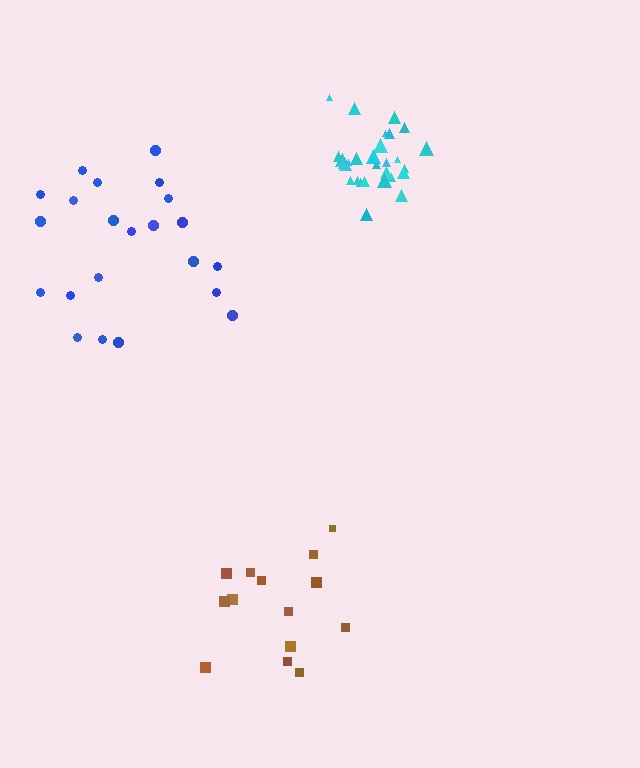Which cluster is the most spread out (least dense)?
Blue.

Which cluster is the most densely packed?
Cyan.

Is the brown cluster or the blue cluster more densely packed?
Brown.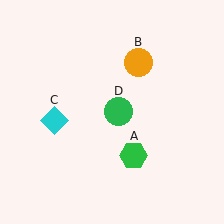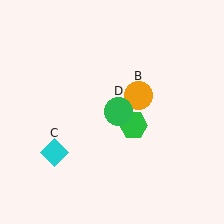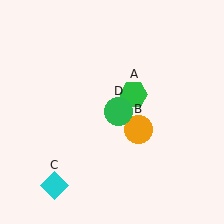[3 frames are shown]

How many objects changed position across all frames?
3 objects changed position: green hexagon (object A), orange circle (object B), cyan diamond (object C).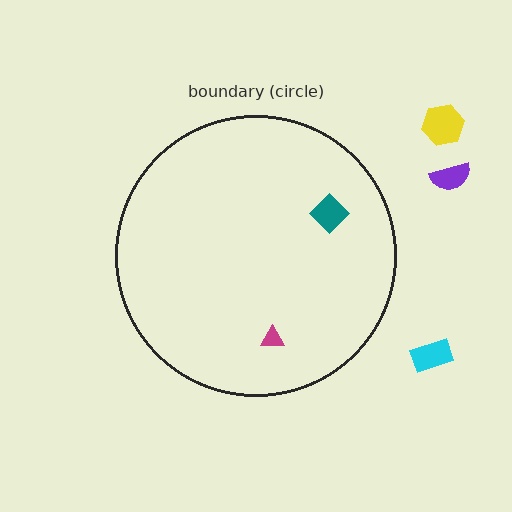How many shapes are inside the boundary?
2 inside, 3 outside.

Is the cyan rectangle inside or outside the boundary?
Outside.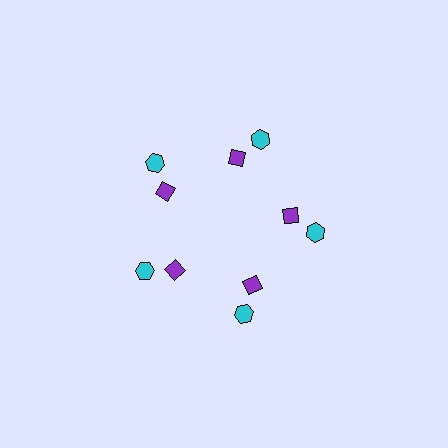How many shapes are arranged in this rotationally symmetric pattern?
There are 10 shapes, arranged in 5 groups of 2.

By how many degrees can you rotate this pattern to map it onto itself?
The pattern maps onto itself every 72 degrees of rotation.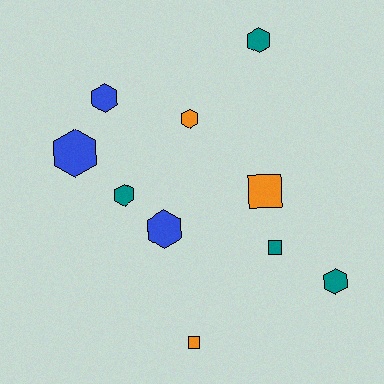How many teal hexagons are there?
There are 3 teal hexagons.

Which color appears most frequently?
Teal, with 4 objects.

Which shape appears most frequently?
Hexagon, with 7 objects.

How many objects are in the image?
There are 10 objects.